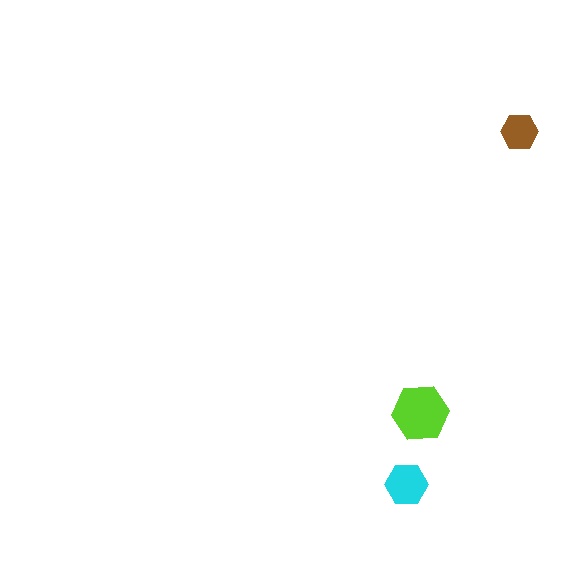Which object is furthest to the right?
The brown hexagon is rightmost.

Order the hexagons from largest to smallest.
the lime one, the cyan one, the brown one.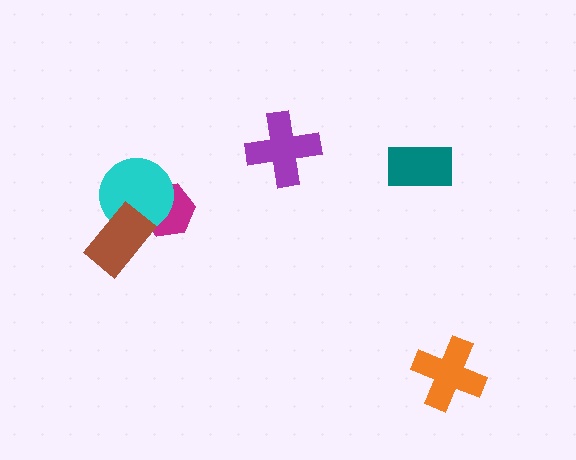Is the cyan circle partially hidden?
Yes, it is partially covered by another shape.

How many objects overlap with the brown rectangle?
2 objects overlap with the brown rectangle.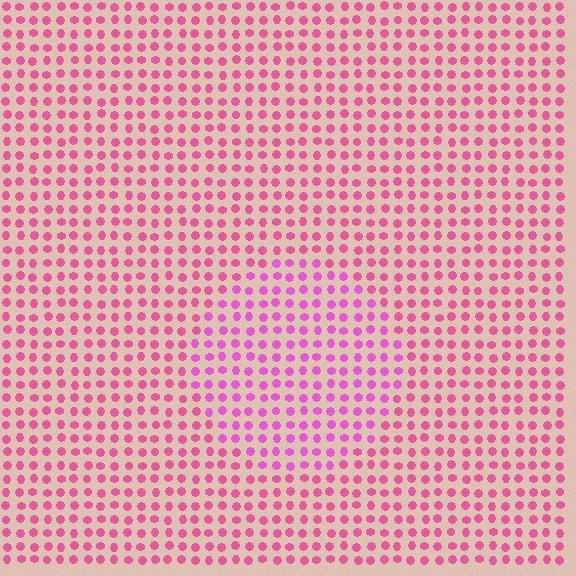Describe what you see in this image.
The image is filled with small pink elements in a uniform arrangement. A circle-shaped region is visible where the elements are tinted to a slightly different hue, forming a subtle color boundary.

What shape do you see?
I see a circle.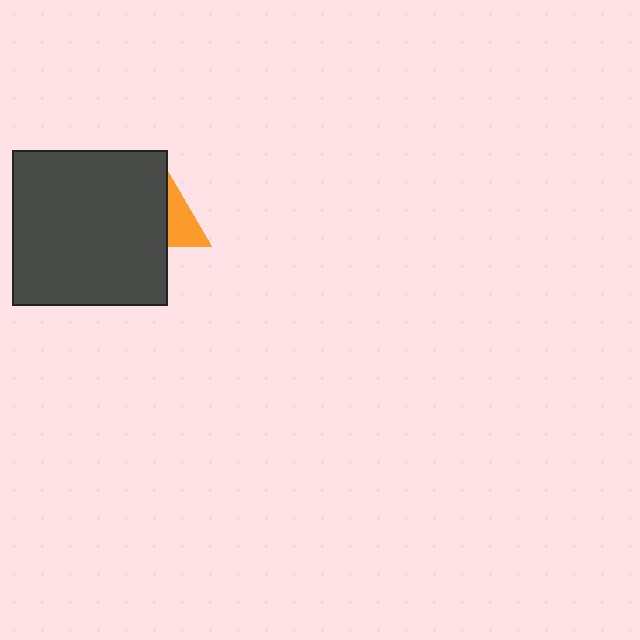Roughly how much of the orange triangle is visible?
A small part of it is visible (roughly 35%).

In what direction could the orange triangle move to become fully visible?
The orange triangle could move right. That would shift it out from behind the dark gray square entirely.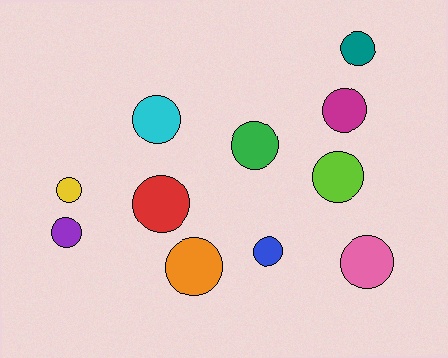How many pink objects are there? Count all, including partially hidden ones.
There is 1 pink object.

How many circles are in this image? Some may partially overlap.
There are 11 circles.